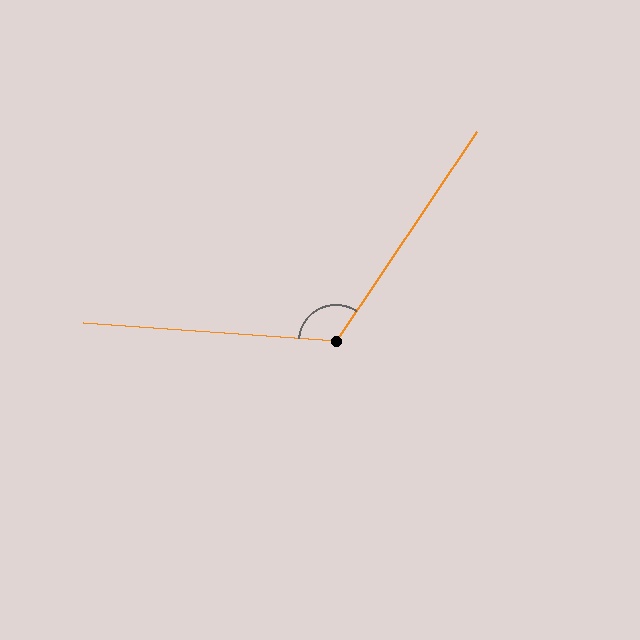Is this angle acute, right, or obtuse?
It is obtuse.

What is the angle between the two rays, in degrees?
Approximately 120 degrees.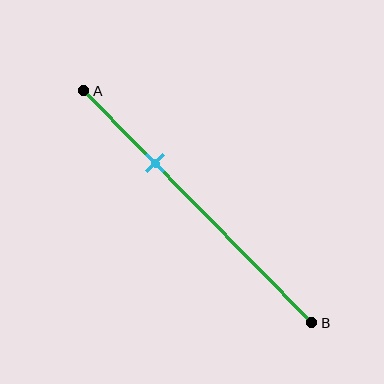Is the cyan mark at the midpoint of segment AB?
No, the mark is at about 30% from A, not at the 50% midpoint.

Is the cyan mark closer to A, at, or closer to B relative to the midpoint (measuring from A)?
The cyan mark is closer to point A than the midpoint of segment AB.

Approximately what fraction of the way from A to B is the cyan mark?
The cyan mark is approximately 30% of the way from A to B.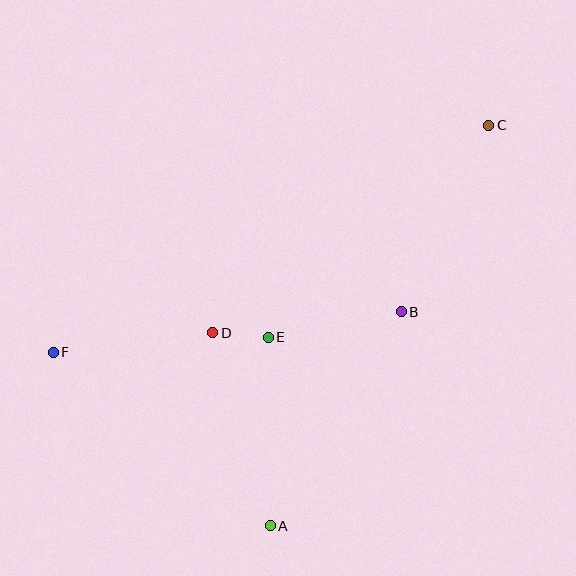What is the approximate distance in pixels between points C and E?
The distance between C and E is approximately 306 pixels.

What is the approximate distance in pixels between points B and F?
The distance between B and F is approximately 350 pixels.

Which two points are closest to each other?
Points D and E are closest to each other.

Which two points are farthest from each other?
Points C and F are farthest from each other.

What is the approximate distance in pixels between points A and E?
The distance between A and E is approximately 188 pixels.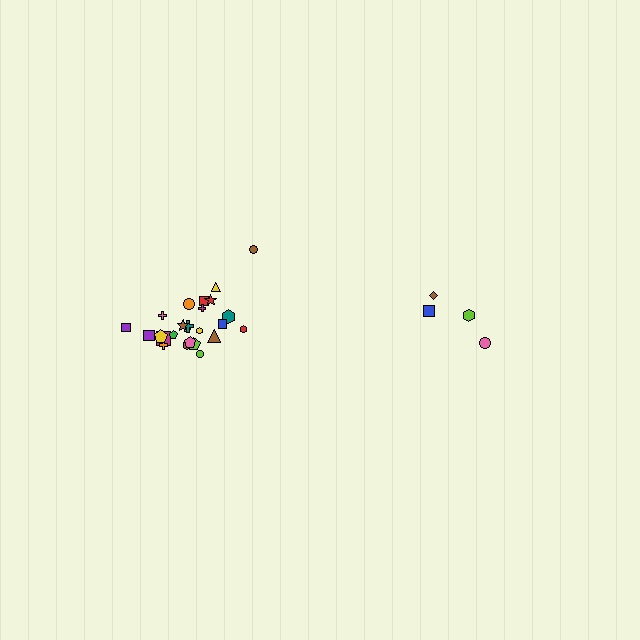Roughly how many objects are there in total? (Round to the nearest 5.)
Roughly 30 objects in total.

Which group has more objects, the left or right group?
The left group.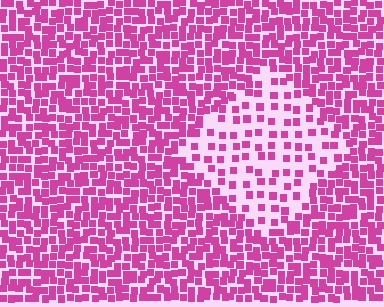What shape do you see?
I see a diamond.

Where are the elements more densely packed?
The elements are more densely packed outside the diamond boundary.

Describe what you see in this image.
The image contains small magenta elements arranged at two different densities. A diamond-shaped region is visible where the elements are less densely packed than the surrounding area.